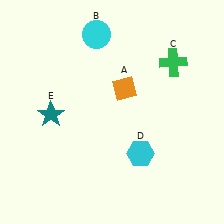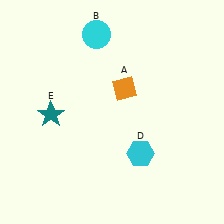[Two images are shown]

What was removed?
The green cross (C) was removed in Image 2.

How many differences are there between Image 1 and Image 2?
There is 1 difference between the two images.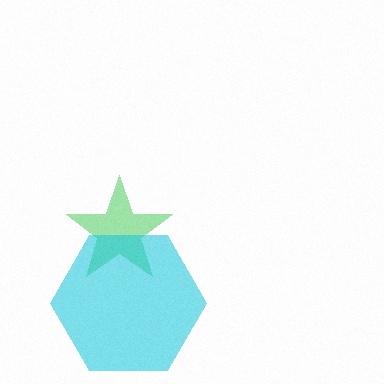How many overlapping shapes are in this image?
There are 2 overlapping shapes in the image.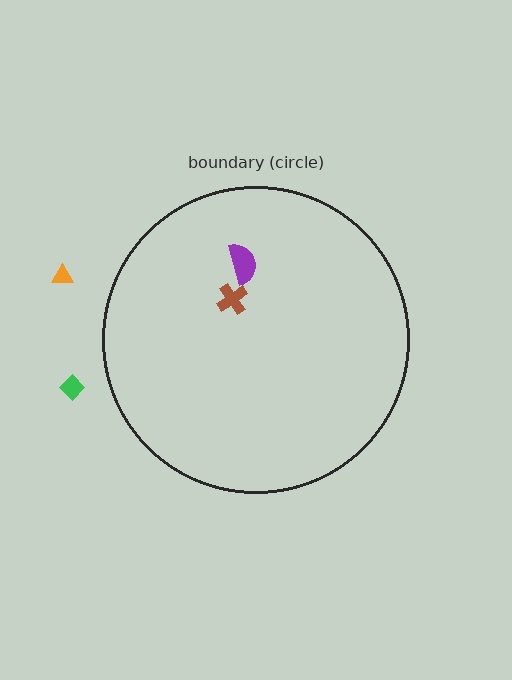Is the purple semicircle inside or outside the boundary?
Inside.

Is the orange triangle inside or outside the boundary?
Outside.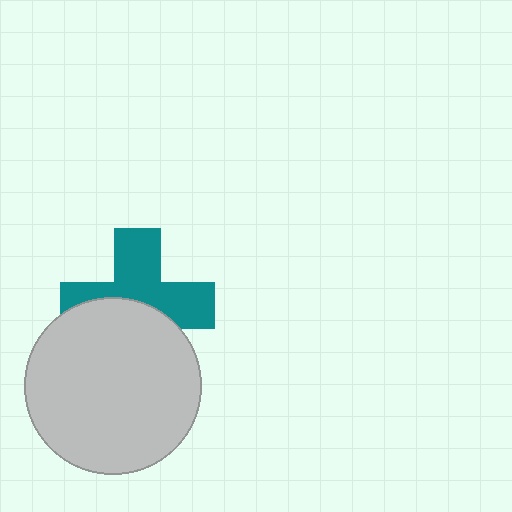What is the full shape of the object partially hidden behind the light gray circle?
The partially hidden object is a teal cross.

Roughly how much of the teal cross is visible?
About half of it is visible (roughly 56%).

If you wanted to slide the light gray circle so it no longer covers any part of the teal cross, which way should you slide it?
Slide it down — that is the most direct way to separate the two shapes.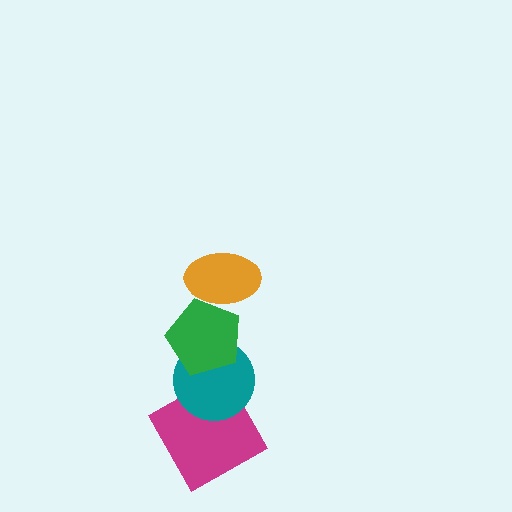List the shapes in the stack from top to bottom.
From top to bottom: the orange ellipse, the green pentagon, the teal circle, the magenta square.